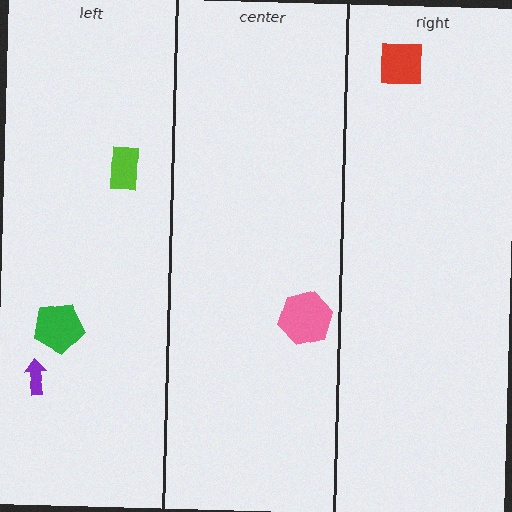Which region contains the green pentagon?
The left region.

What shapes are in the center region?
The pink hexagon.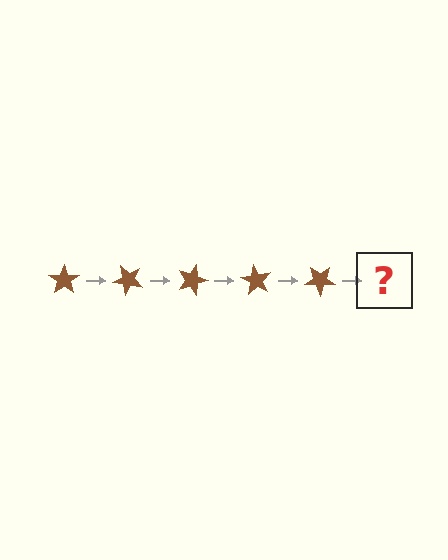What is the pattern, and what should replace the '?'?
The pattern is that the star rotates 45 degrees each step. The '?' should be a brown star rotated 225 degrees.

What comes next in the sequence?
The next element should be a brown star rotated 225 degrees.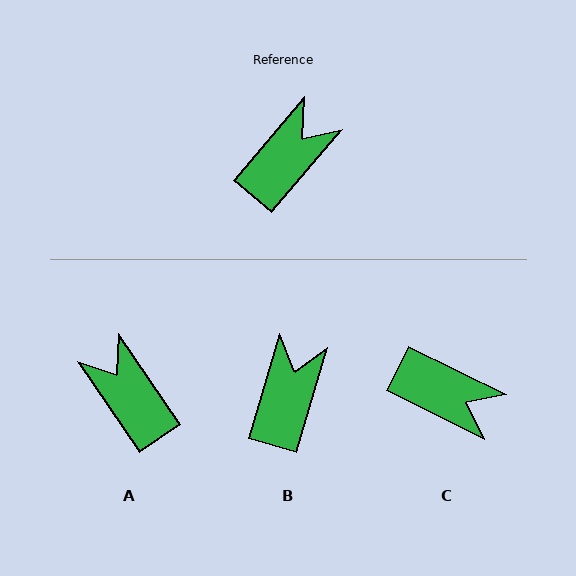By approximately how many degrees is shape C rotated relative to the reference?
Approximately 76 degrees clockwise.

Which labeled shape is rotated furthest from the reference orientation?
C, about 76 degrees away.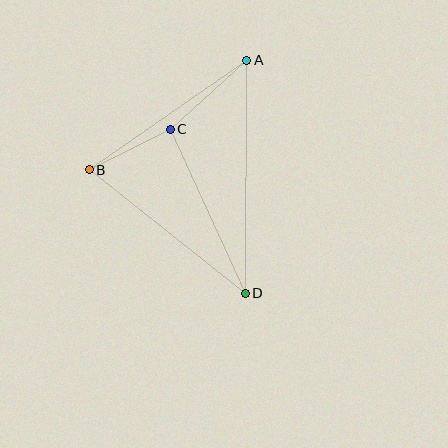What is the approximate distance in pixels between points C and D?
The distance between C and D is approximately 181 pixels.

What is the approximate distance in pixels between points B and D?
The distance between B and D is approximately 199 pixels.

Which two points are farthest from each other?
Points A and D are farthest from each other.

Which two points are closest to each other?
Points B and C are closest to each other.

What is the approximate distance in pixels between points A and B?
The distance between A and B is approximately 192 pixels.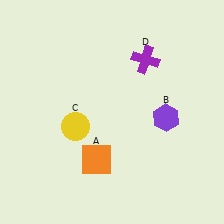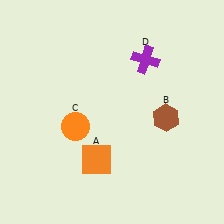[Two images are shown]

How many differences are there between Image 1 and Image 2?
There are 2 differences between the two images.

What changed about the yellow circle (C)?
In Image 1, C is yellow. In Image 2, it changed to orange.